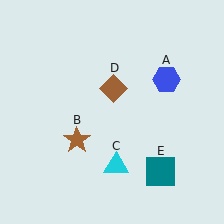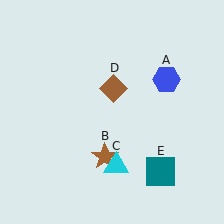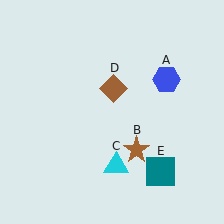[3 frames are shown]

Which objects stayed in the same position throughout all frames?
Blue hexagon (object A) and cyan triangle (object C) and brown diamond (object D) and teal square (object E) remained stationary.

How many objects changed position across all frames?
1 object changed position: brown star (object B).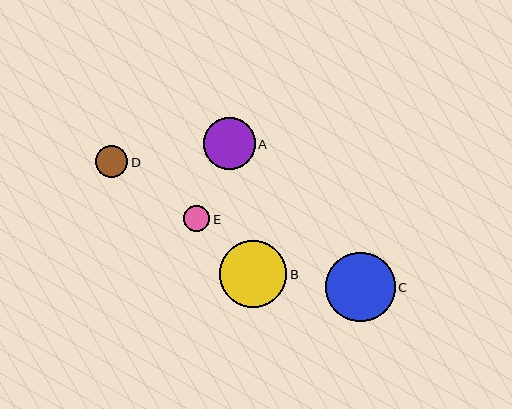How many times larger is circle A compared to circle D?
Circle A is approximately 1.6 times the size of circle D.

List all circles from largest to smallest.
From largest to smallest: C, B, A, D, E.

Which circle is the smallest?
Circle E is the smallest with a size of approximately 27 pixels.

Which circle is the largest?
Circle C is the largest with a size of approximately 70 pixels.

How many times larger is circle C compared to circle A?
Circle C is approximately 1.3 times the size of circle A.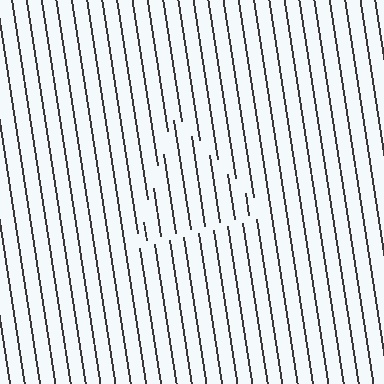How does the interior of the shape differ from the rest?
The interior of the shape contains the same grating, shifted by half a period — the contour is defined by the phase discontinuity where line-ends from the inner and outer gratings abut.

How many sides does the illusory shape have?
3 sides — the line-ends trace a triangle.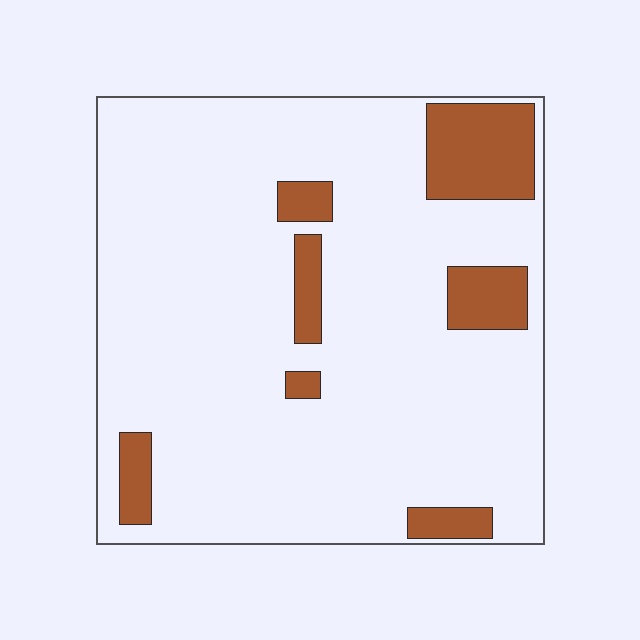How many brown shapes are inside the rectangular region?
7.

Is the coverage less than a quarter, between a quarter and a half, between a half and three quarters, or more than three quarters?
Less than a quarter.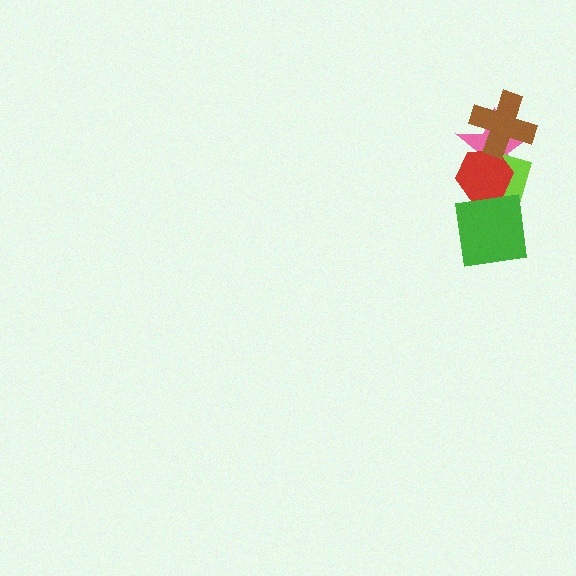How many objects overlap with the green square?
2 objects overlap with the green square.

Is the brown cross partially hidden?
No, no other shape covers it.